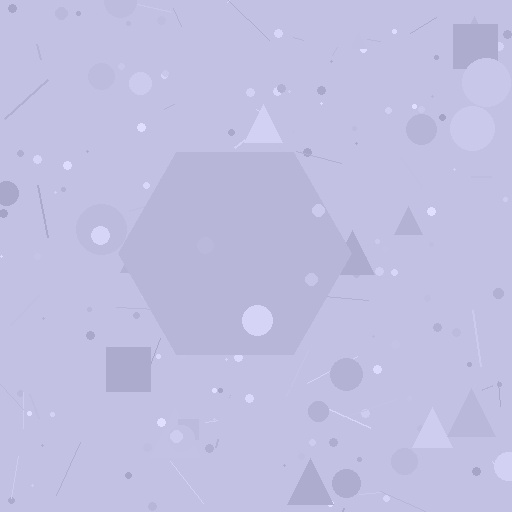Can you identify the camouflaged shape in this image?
The camouflaged shape is a hexagon.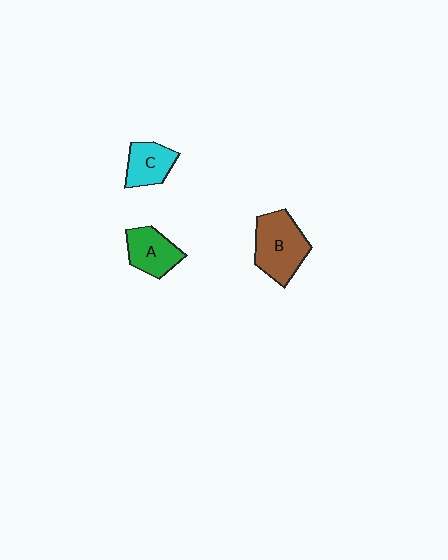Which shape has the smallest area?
Shape C (cyan).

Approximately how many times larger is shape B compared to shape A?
Approximately 1.4 times.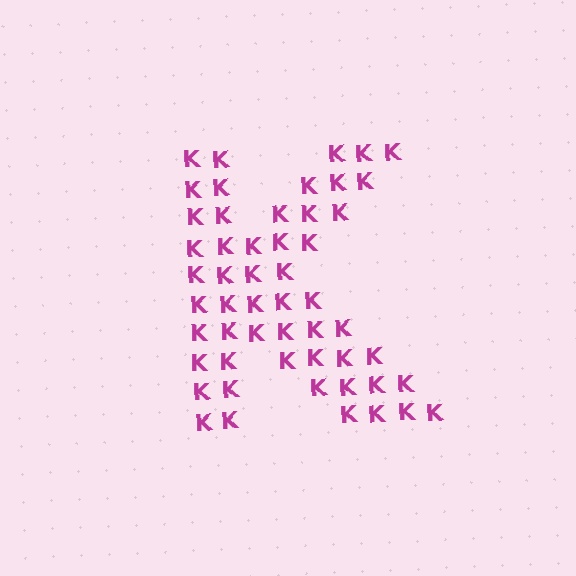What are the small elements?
The small elements are letter K's.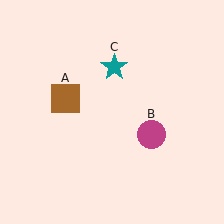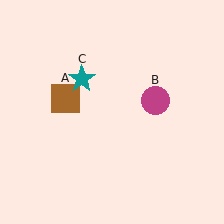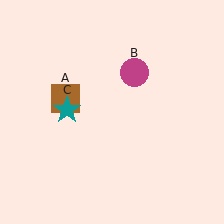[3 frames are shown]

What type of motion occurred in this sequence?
The magenta circle (object B), teal star (object C) rotated counterclockwise around the center of the scene.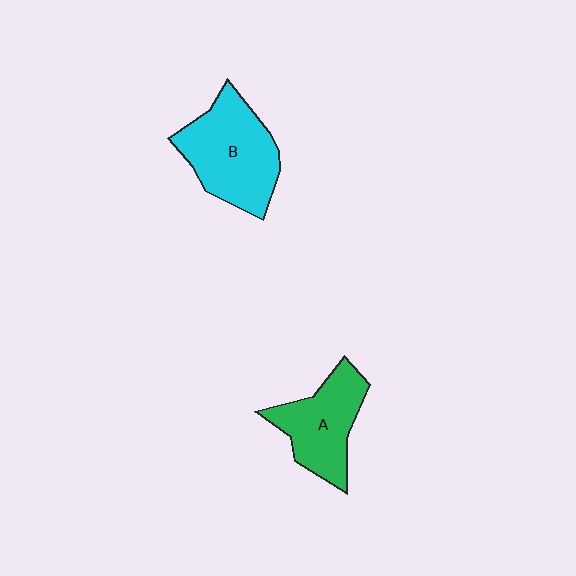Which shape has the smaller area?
Shape A (green).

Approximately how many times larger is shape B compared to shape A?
Approximately 1.3 times.